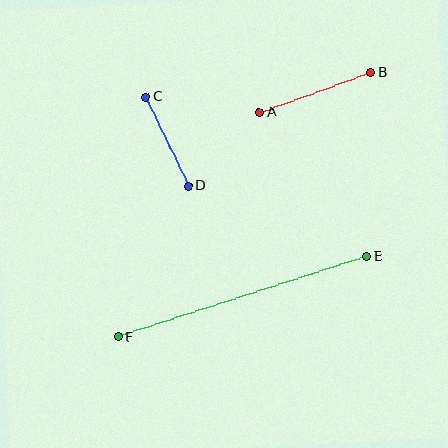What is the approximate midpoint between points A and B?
The midpoint is at approximately (315, 93) pixels.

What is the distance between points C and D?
The distance is approximately 99 pixels.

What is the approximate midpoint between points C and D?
The midpoint is at approximately (167, 141) pixels.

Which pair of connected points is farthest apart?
Points E and F are farthest apart.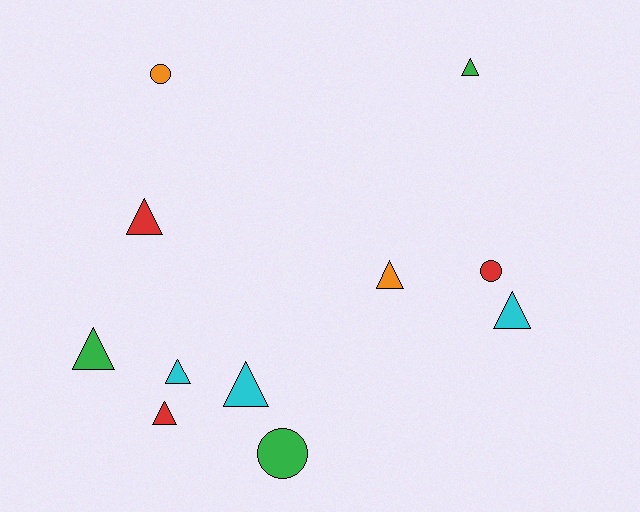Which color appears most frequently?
Red, with 3 objects.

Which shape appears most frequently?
Triangle, with 8 objects.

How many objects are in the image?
There are 11 objects.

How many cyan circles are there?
There are no cyan circles.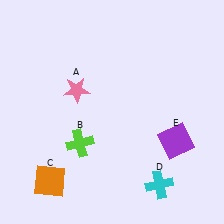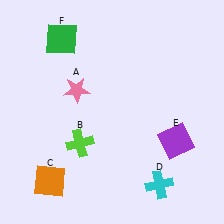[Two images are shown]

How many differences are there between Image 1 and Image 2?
There is 1 difference between the two images.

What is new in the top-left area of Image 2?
A green square (F) was added in the top-left area of Image 2.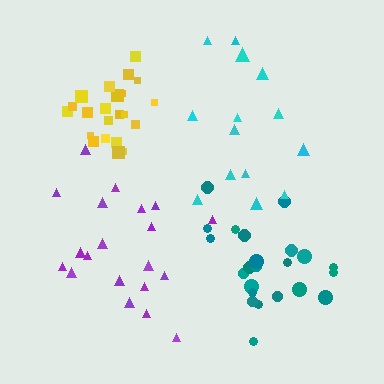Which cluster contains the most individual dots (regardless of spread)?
Teal (23).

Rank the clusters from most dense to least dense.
teal, yellow, purple, cyan.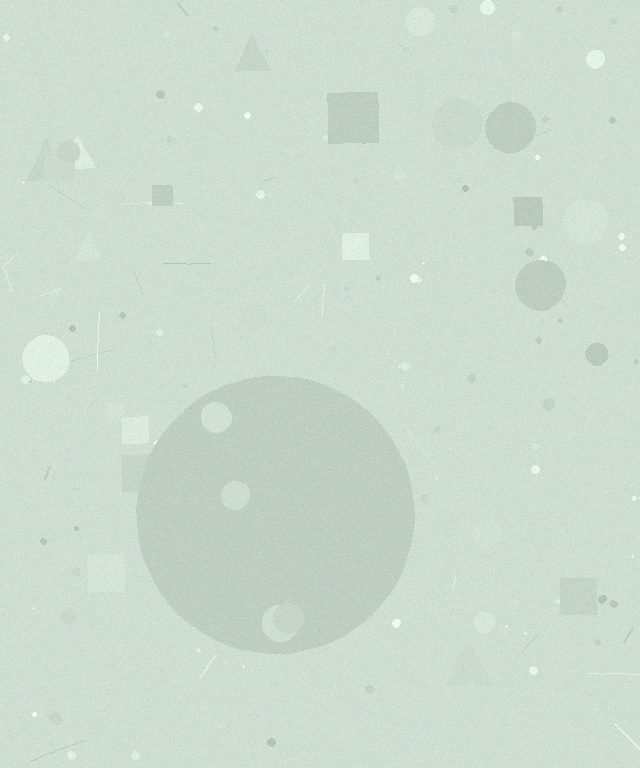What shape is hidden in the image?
A circle is hidden in the image.